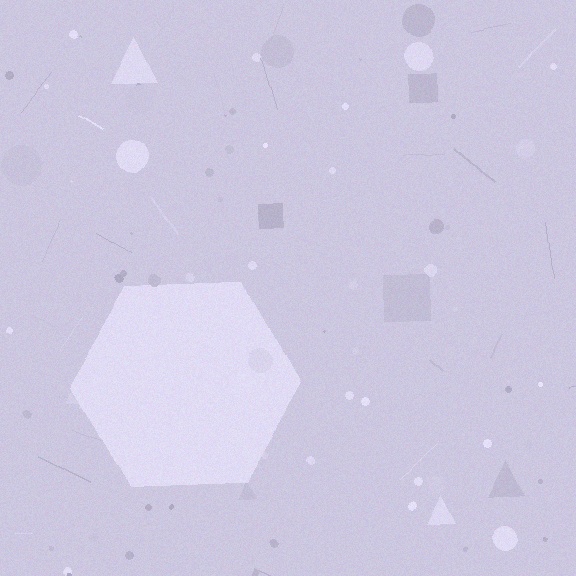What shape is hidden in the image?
A hexagon is hidden in the image.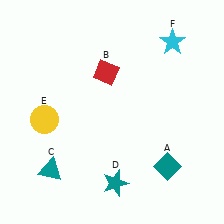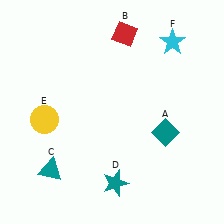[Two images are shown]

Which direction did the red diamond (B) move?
The red diamond (B) moved up.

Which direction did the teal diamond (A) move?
The teal diamond (A) moved up.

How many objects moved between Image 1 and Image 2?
2 objects moved between the two images.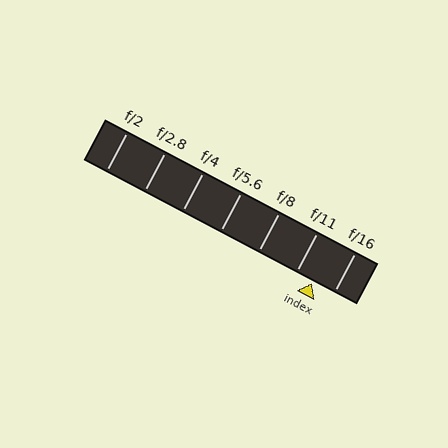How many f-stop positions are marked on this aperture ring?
There are 7 f-stop positions marked.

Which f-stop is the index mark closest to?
The index mark is closest to f/11.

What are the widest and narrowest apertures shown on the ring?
The widest aperture shown is f/2 and the narrowest is f/16.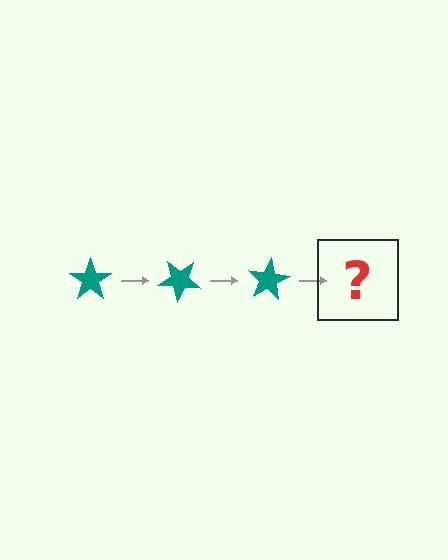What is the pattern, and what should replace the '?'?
The pattern is that the star rotates 40 degrees each step. The '?' should be a teal star rotated 120 degrees.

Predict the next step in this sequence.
The next step is a teal star rotated 120 degrees.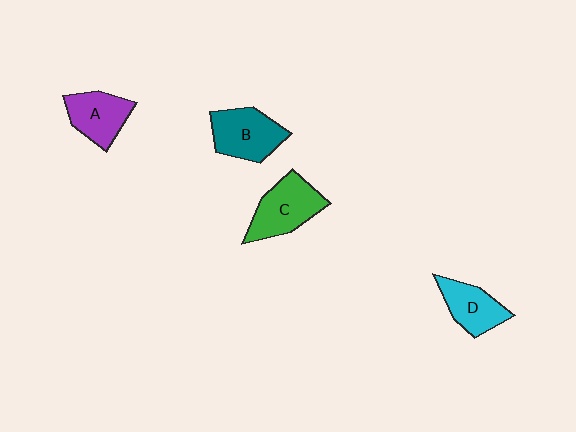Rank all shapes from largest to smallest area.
From largest to smallest: C (green), B (teal), A (purple), D (cyan).